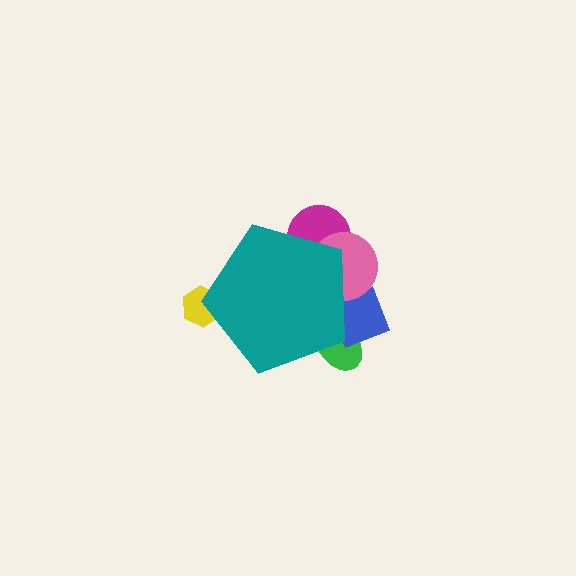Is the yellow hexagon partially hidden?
Yes, the yellow hexagon is partially hidden behind the teal pentagon.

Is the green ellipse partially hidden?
Yes, the green ellipse is partially hidden behind the teal pentagon.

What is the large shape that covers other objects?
A teal pentagon.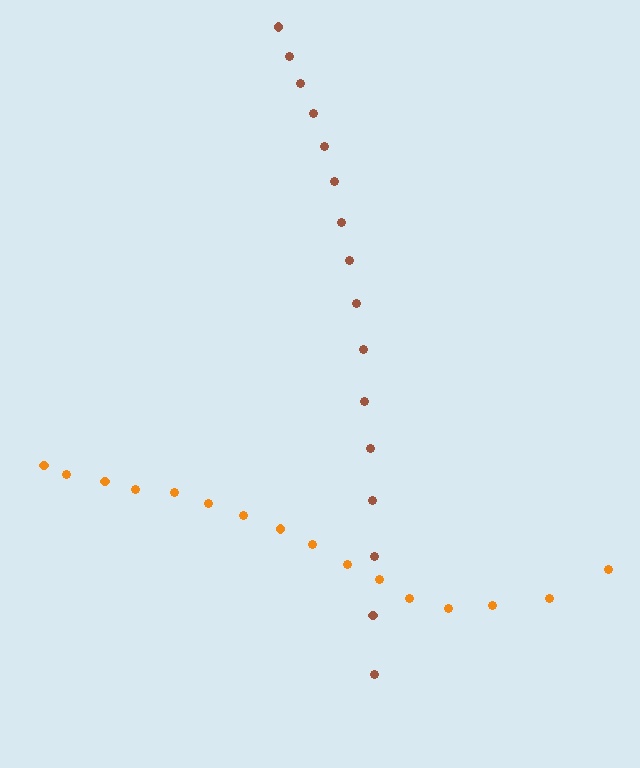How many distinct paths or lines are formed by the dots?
There are 2 distinct paths.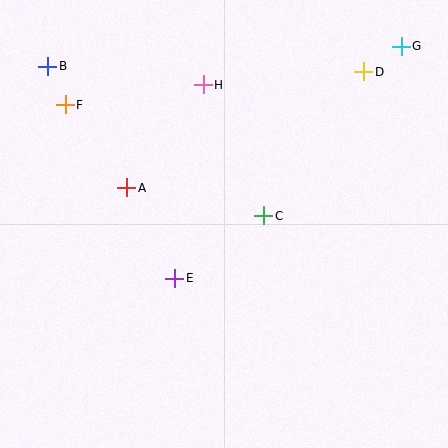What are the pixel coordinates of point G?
Point G is at (401, 46).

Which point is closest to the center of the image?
Point C at (264, 216) is closest to the center.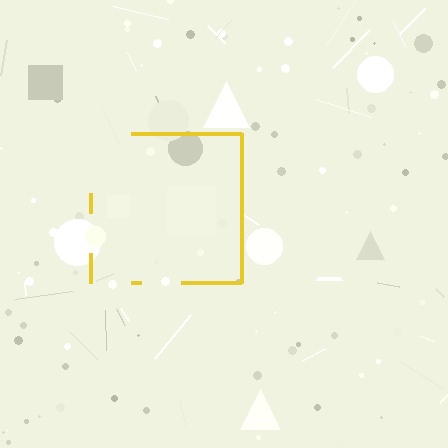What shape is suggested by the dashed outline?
The dashed outline suggests a square.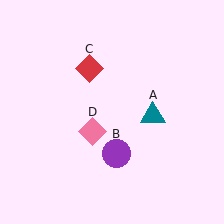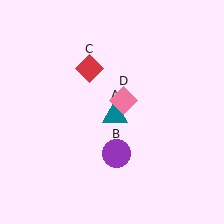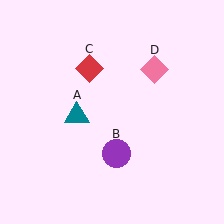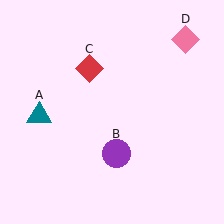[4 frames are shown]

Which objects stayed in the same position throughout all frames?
Purple circle (object B) and red diamond (object C) remained stationary.